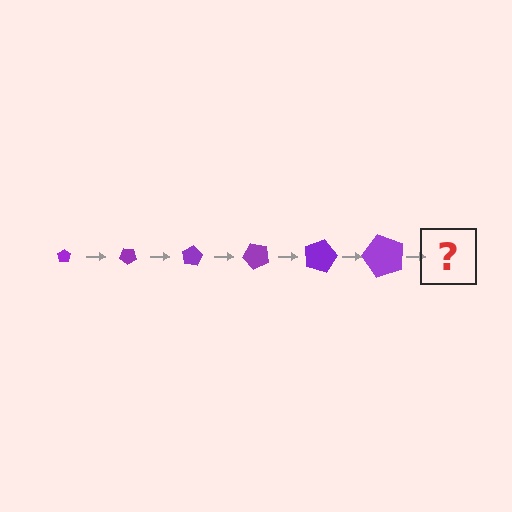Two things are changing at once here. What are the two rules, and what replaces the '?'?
The two rules are that the pentagon grows larger each step and it rotates 40 degrees each step. The '?' should be a pentagon, larger than the previous one and rotated 240 degrees from the start.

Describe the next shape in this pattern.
It should be a pentagon, larger than the previous one and rotated 240 degrees from the start.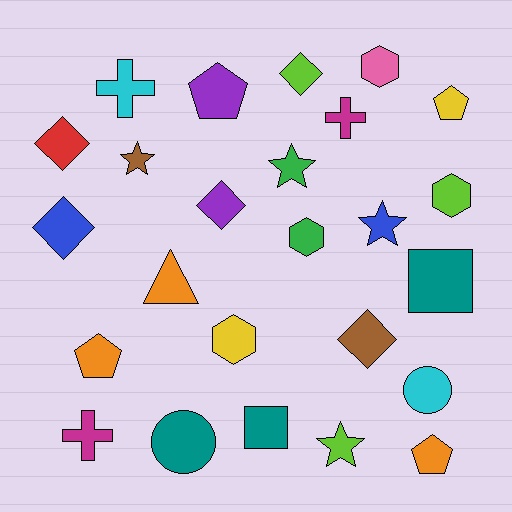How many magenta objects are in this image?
There are 2 magenta objects.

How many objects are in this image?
There are 25 objects.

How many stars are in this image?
There are 4 stars.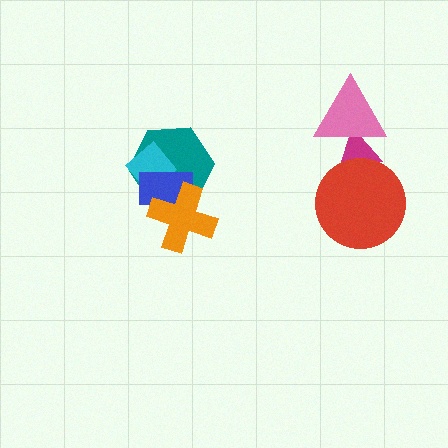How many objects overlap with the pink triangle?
1 object overlaps with the pink triangle.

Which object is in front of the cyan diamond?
The blue rectangle is in front of the cyan diamond.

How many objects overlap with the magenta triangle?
2 objects overlap with the magenta triangle.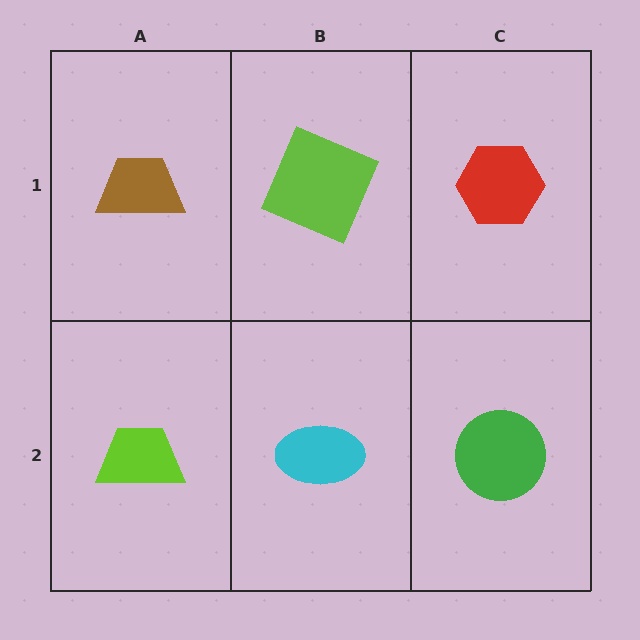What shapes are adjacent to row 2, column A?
A brown trapezoid (row 1, column A), a cyan ellipse (row 2, column B).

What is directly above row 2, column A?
A brown trapezoid.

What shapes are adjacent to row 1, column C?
A green circle (row 2, column C), a lime square (row 1, column B).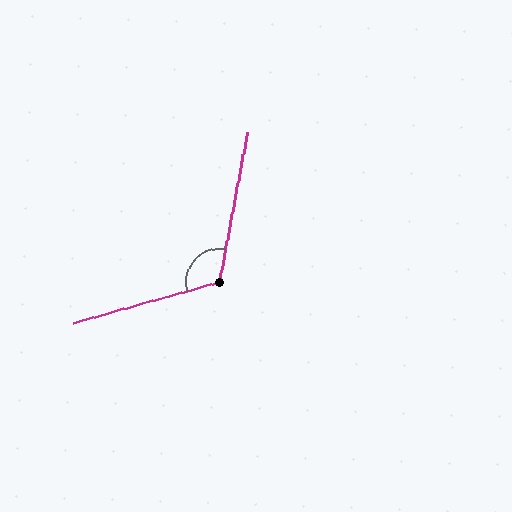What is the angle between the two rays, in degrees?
Approximately 116 degrees.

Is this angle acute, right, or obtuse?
It is obtuse.